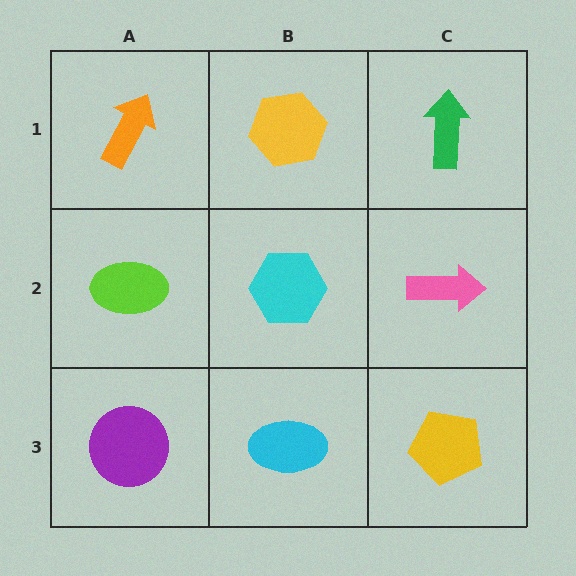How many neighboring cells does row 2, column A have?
3.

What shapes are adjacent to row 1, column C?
A pink arrow (row 2, column C), a yellow hexagon (row 1, column B).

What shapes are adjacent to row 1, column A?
A lime ellipse (row 2, column A), a yellow hexagon (row 1, column B).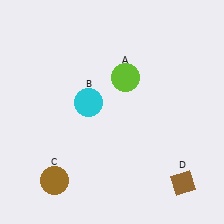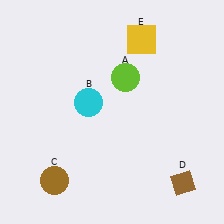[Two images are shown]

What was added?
A yellow square (E) was added in Image 2.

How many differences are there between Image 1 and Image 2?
There is 1 difference between the two images.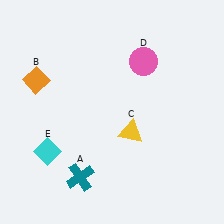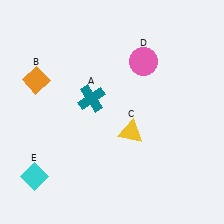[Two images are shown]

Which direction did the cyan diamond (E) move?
The cyan diamond (E) moved down.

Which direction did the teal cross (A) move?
The teal cross (A) moved up.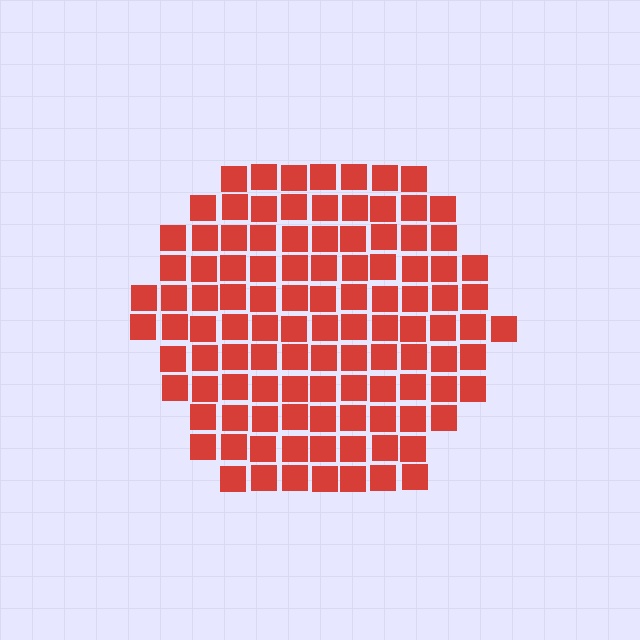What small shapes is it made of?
It is made of small squares.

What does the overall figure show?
The overall figure shows a hexagon.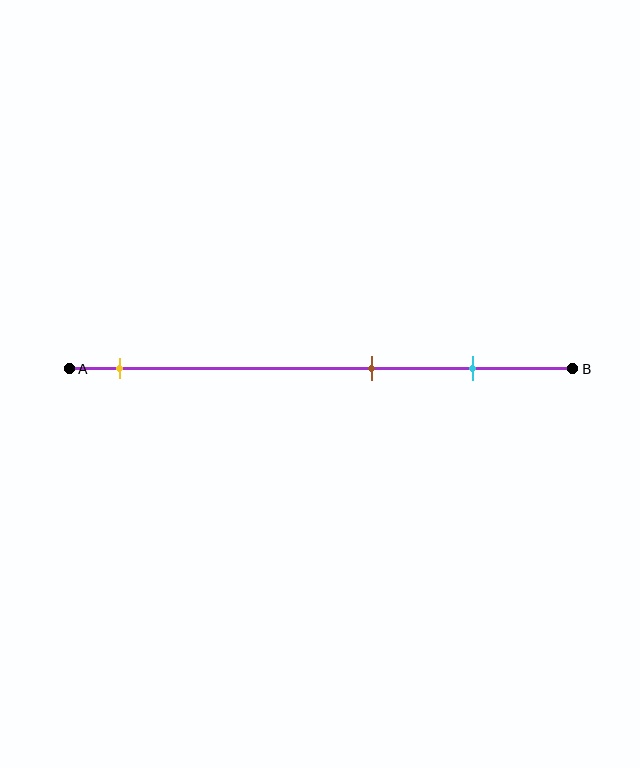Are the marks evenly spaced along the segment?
No, the marks are not evenly spaced.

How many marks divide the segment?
There are 3 marks dividing the segment.